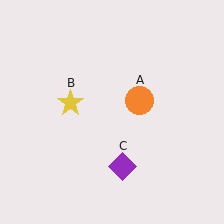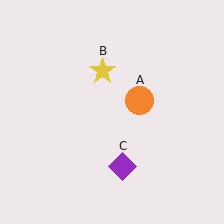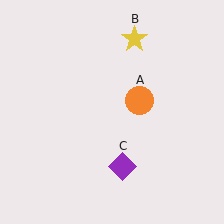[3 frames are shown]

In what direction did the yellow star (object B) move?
The yellow star (object B) moved up and to the right.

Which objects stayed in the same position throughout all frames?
Orange circle (object A) and purple diamond (object C) remained stationary.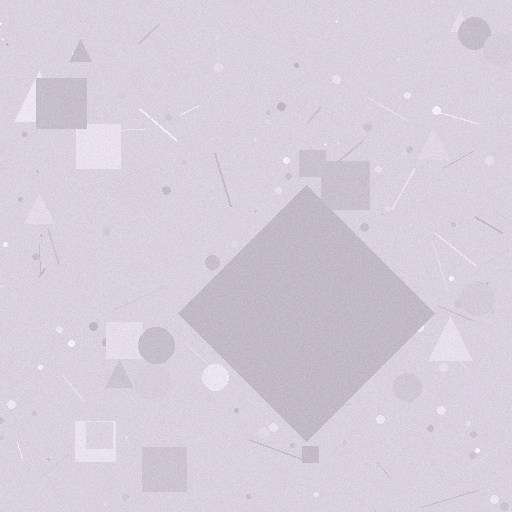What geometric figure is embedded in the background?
A diamond is embedded in the background.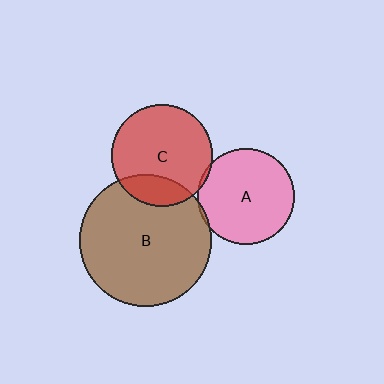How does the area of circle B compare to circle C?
Approximately 1.7 times.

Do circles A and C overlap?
Yes.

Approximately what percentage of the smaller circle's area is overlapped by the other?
Approximately 5%.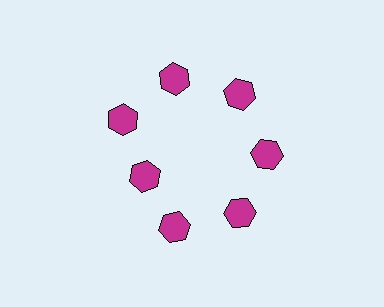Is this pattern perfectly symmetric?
No. The 7 magenta hexagons are arranged in a ring, but one element near the 8 o'clock position is pulled inward toward the center, breaking the 7-fold rotational symmetry.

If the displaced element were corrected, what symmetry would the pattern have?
It would have 7-fold rotational symmetry — the pattern would map onto itself every 51 degrees.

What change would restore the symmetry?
The symmetry would be restored by moving it outward, back onto the ring so that all 7 hexagons sit at equal angles and equal distance from the center.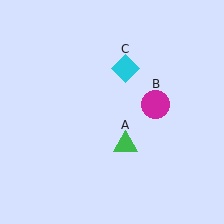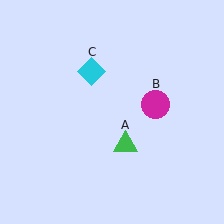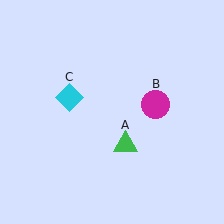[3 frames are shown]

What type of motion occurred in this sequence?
The cyan diamond (object C) rotated counterclockwise around the center of the scene.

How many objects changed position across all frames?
1 object changed position: cyan diamond (object C).